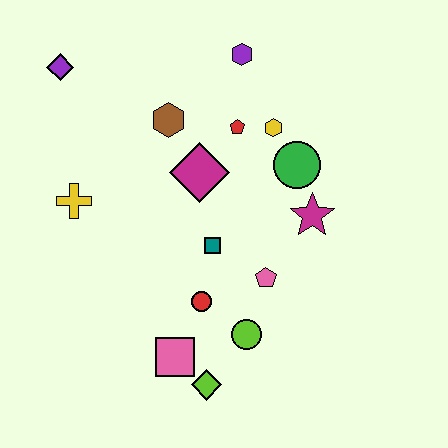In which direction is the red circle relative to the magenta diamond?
The red circle is below the magenta diamond.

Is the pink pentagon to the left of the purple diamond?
No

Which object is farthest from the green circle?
The purple diamond is farthest from the green circle.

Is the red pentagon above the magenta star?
Yes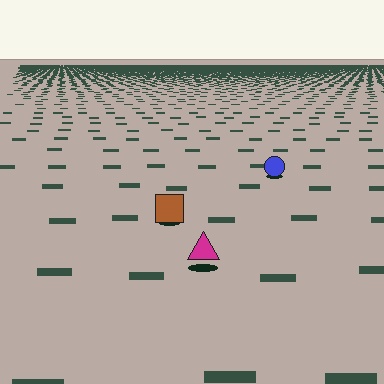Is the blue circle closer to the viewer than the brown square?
No. The brown square is closer — you can tell from the texture gradient: the ground texture is coarser near it.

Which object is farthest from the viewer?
The blue circle is farthest from the viewer. It appears smaller and the ground texture around it is denser.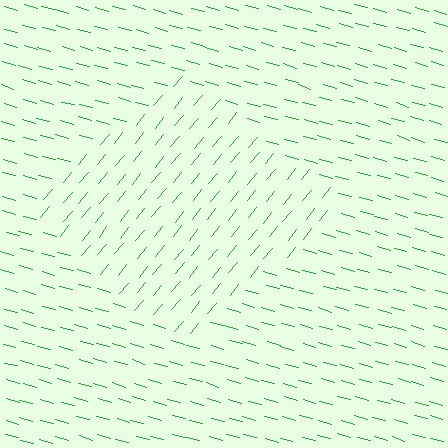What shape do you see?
I see a diamond.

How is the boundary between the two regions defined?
The boundary is defined purely by a change in line orientation (approximately 67 degrees difference). All lines are the same color and thickness.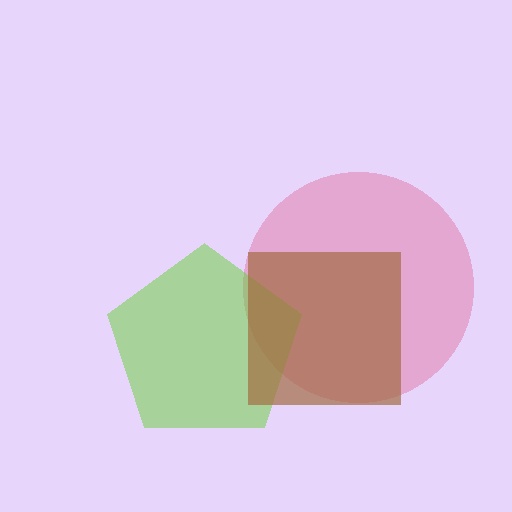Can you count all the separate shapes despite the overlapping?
Yes, there are 3 separate shapes.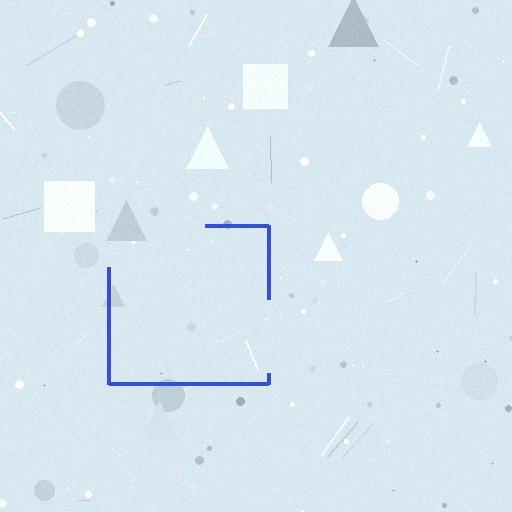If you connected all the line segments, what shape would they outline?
They would outline a square.